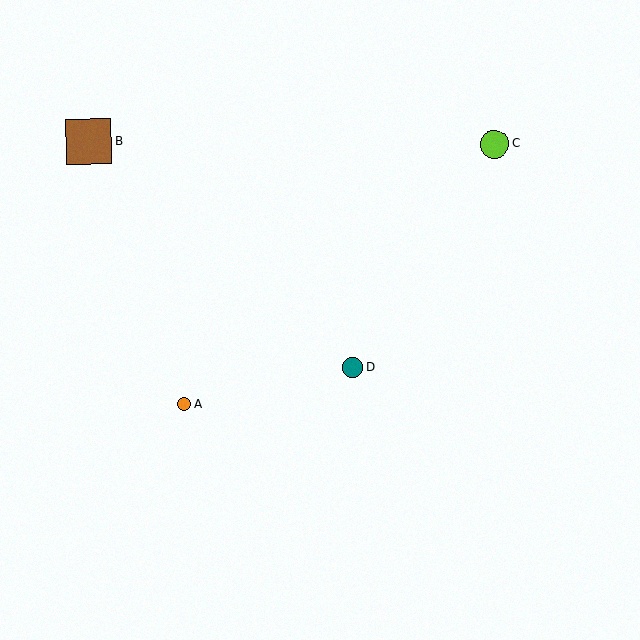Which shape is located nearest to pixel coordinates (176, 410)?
The orange circle (labeled A) at (184, 404) is nearest to that location.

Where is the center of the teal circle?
The center of the teal circle is at (353, 367).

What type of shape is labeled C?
Shape C is a lime circle.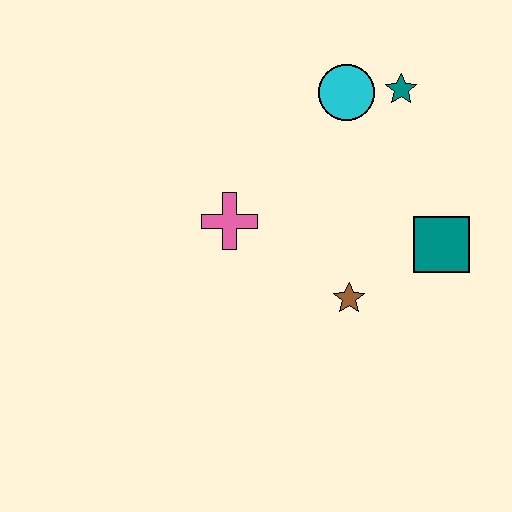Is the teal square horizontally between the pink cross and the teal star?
No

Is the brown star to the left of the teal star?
Yes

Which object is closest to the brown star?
The teal square is closest to the brown star.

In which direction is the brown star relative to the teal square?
The brown star is to the left of the teal square.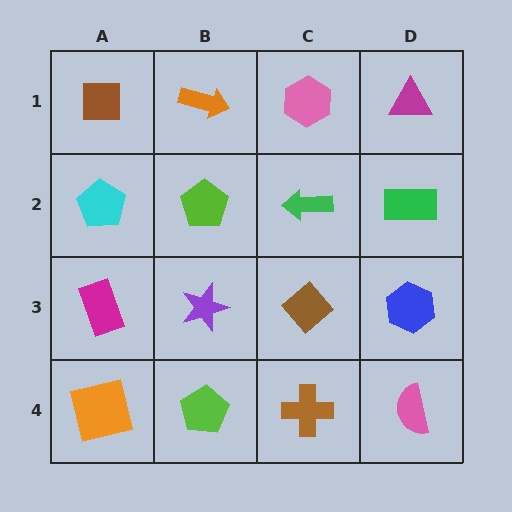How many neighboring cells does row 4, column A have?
2.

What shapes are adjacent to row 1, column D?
A green rectangle (row 2, column D), a pink hexagon (row 1, column C).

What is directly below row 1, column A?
A cyan pentagon.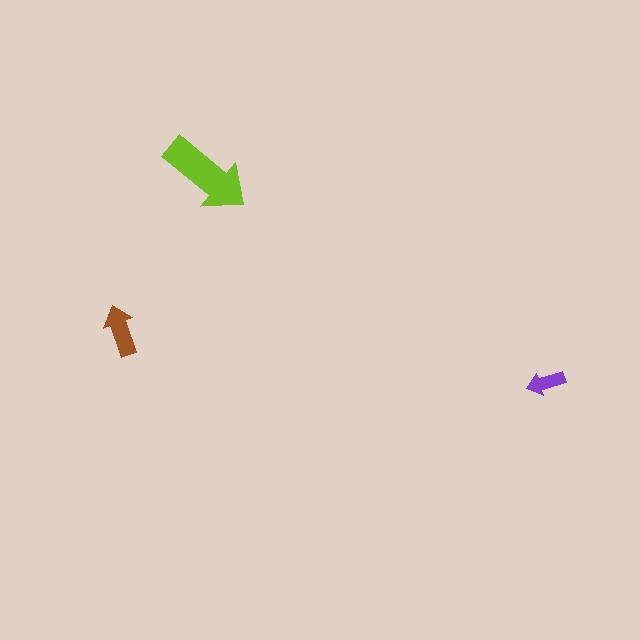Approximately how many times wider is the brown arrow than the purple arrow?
About 1.5 times wider.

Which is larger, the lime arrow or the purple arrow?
The lime one.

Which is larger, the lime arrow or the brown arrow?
The lime one.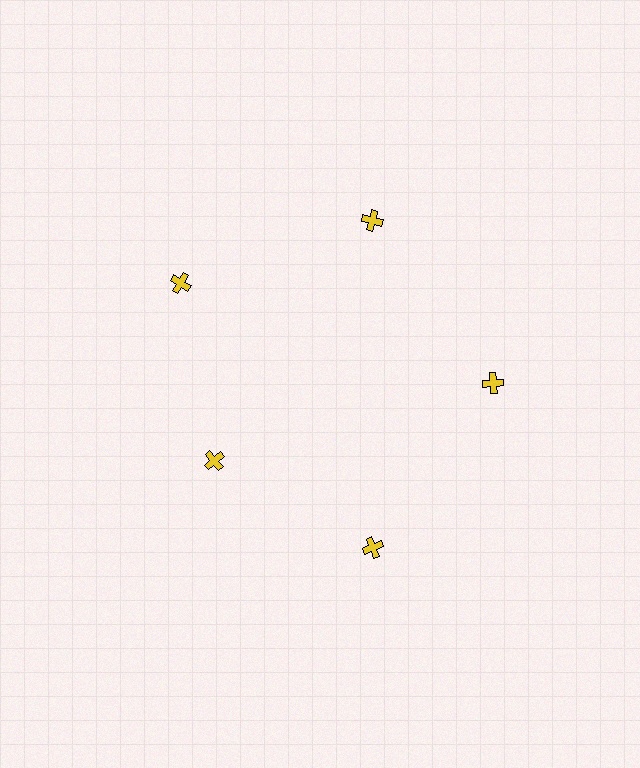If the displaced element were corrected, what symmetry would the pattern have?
It would have 5-fold rotational symmetry — the pattern would map onto itself every 72 degrees.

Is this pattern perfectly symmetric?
No. The 5 yellow crosses are arranged in a ring, but one element near the 8 o'clock position is pulled inward toward the center, breaking the 5-fold rotational symmetry.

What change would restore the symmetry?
The symmetry would be restored by moving it outward, back onto the ring so that all 5 crosses sit at equal angles and equal distance from the center.